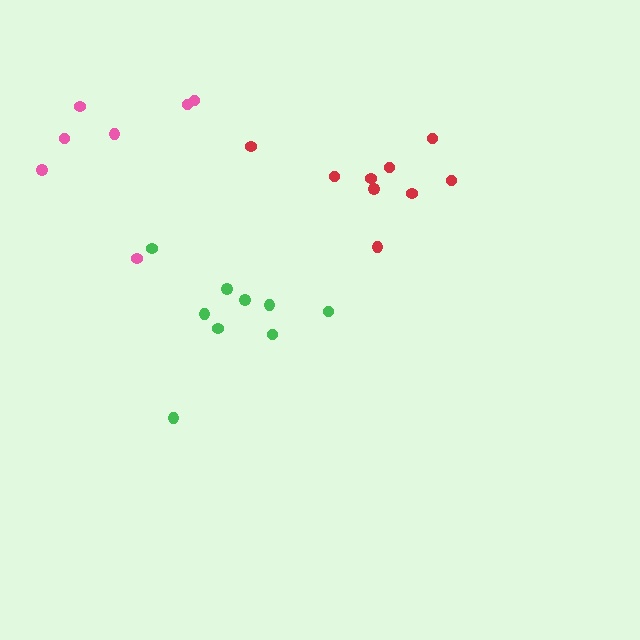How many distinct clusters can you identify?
There are 3 distinct clusters.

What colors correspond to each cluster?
The clusters are colored: green, red, pink.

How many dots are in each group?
Group 1: 9 dots, Group 2: 9 dots, Group 3: 7 dots (25 total).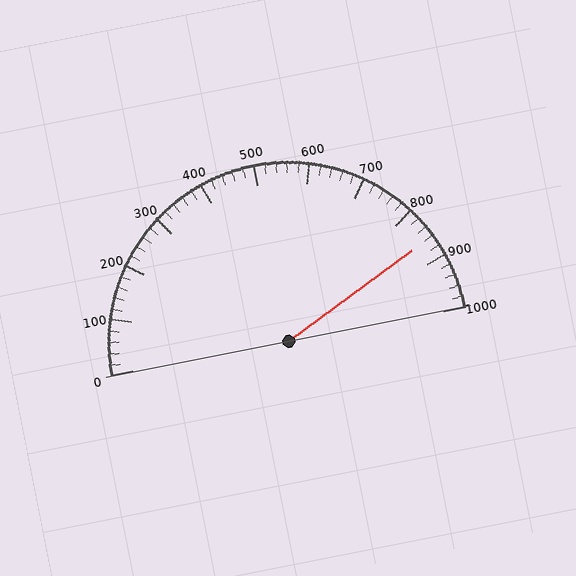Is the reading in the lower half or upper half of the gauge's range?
The reading is in the upper half of the range (0 to 1000).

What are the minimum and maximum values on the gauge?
The gauge ranges from 0 to 1000.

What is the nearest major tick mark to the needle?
The nearest major tick mark is 900.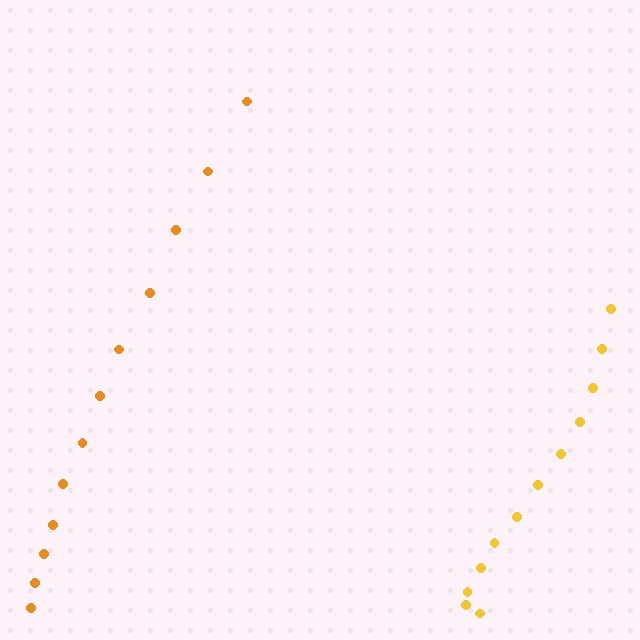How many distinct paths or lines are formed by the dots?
There are 2 distinct paths.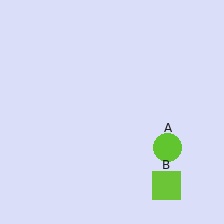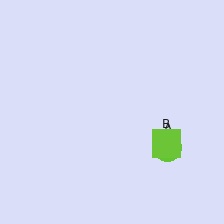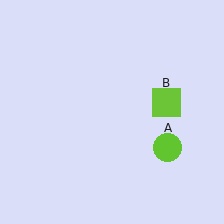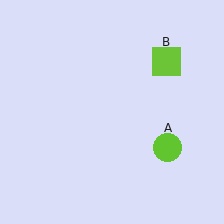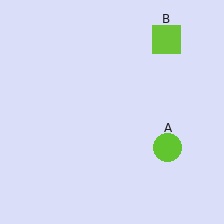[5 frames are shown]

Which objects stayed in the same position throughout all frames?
Lime circle (object A) remained stationary.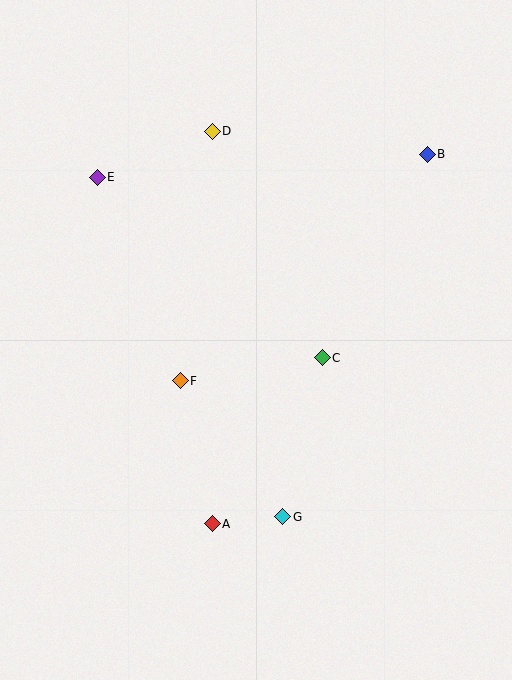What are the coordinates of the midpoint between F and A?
The midpoint between F and A is at (196, 452).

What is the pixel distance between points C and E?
The distance between C and E is 288 pixels.